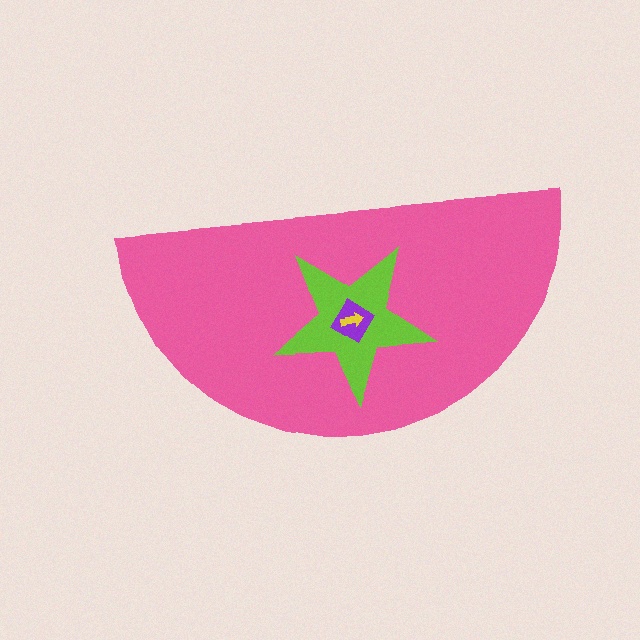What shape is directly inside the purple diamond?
The yellow arrow.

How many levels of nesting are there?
4.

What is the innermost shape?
The yellow arrow.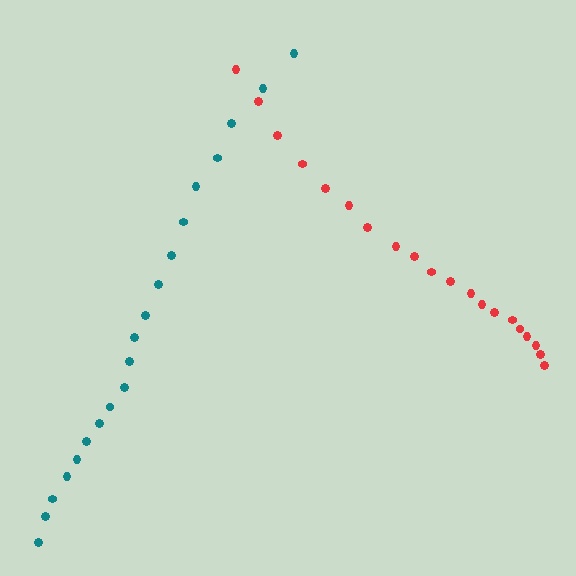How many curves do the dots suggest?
There are 2 distinct paths.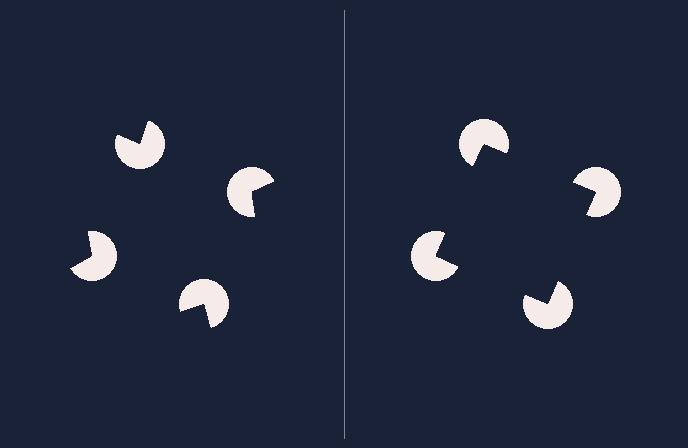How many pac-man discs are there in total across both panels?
8 — 4 on each side.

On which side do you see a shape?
An illusory square appears on the right side. On the left side the wedge cuts are rotated, so no coherent shape forms.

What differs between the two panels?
The pac-man discs are positioned identically on both sides; only the wedge orientations differ. On the right they align to a square; on the left they are misaligned.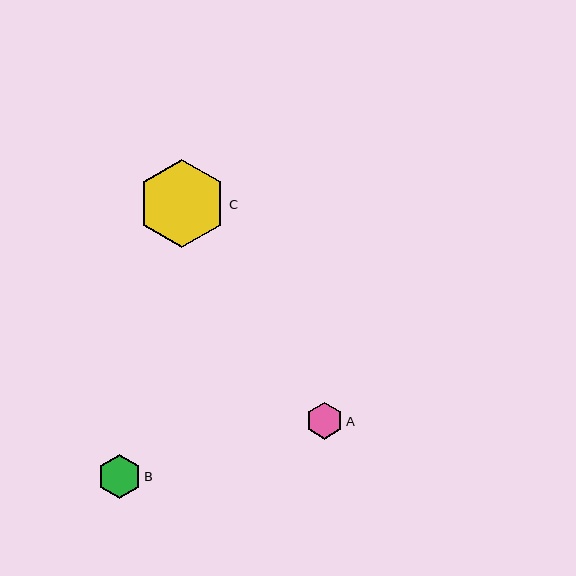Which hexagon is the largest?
Hexagon C is the largest with a size of approximately 89 pixels.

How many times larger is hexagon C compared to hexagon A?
Hexagon C is approximately 2.4 times the size of hexagon A.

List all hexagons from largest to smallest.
From largest to smallest: C, B, A.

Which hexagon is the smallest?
Hexagon A is the smallest with a size of approximately 37 pixels.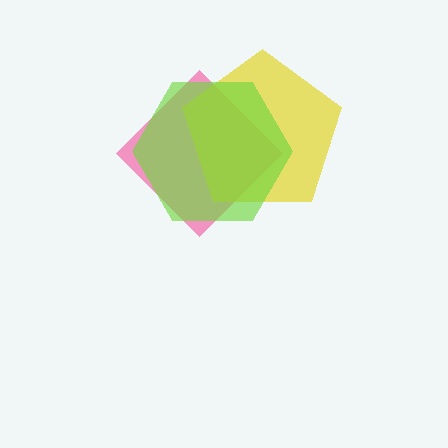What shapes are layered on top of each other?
The layered shapes are: a pink diamond, a yellow pentagon, a lime hexagon.